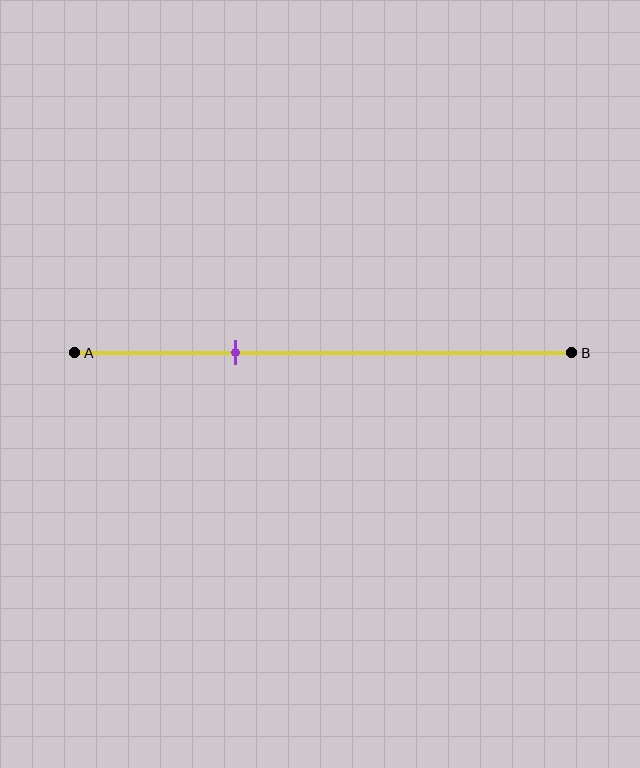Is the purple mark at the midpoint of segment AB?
No, the mark is at about 30% from A, not at the 50% midpoint.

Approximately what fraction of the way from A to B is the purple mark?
The purple mark is approximately 30% of the way from A to B.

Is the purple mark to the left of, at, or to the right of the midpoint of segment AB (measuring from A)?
The purple mark is to the left of the midpoint of segment AB.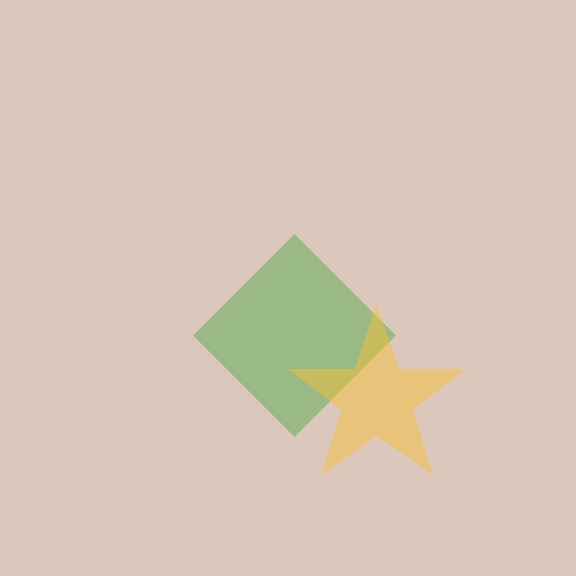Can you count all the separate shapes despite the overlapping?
Yes, there are 2 separate shapes.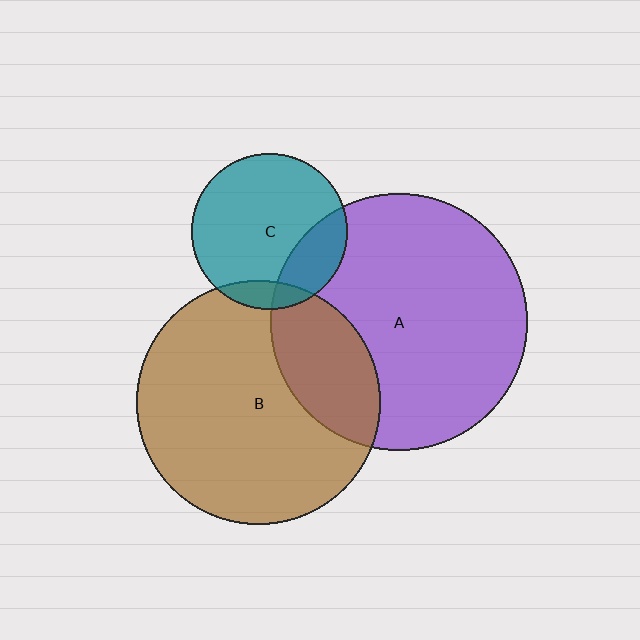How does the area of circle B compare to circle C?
Approximately 2.4 times.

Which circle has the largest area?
Circle A (purple).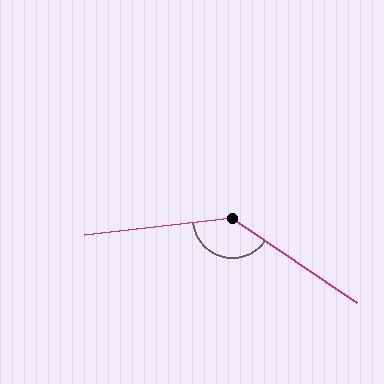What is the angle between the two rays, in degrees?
Approximately 139 degrees.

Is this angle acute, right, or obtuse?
It is obtuse.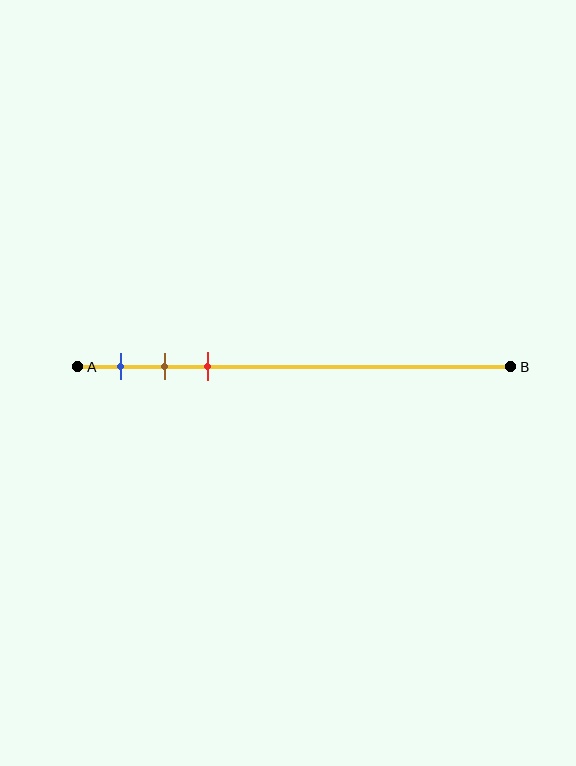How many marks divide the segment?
There are 3 marks dividing the segment.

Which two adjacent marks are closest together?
The brown and red marks are the closest adjacent pair.